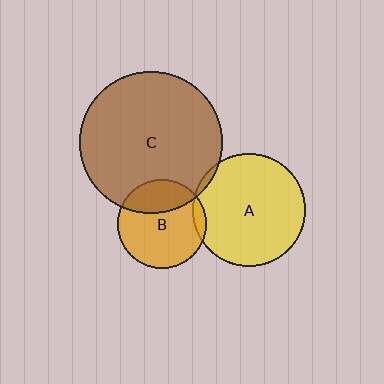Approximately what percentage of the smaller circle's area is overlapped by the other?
Approximately 30%.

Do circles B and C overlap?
Yes.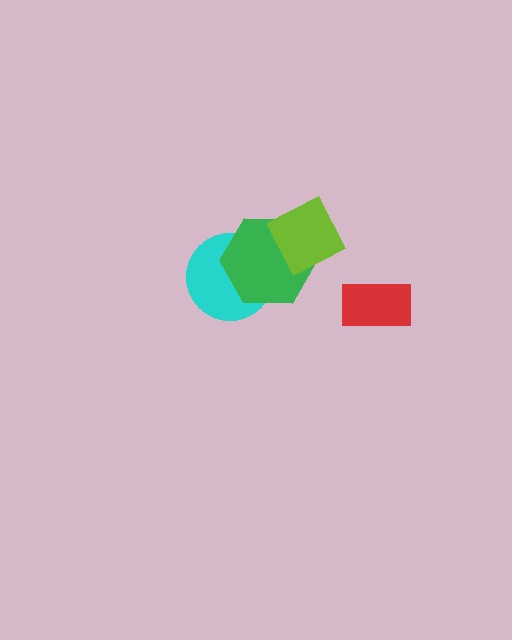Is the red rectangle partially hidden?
No, no other shape covers it.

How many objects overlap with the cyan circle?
1 object overlaps with the cyan circle.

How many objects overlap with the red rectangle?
0 objects overlap with the red rectangle.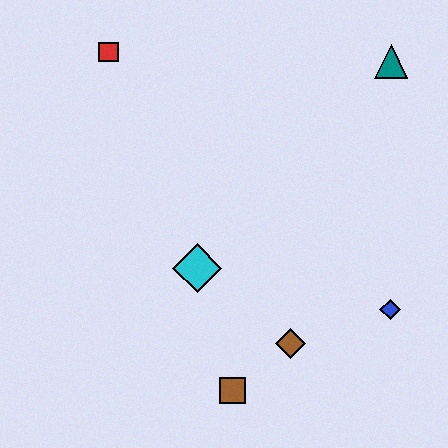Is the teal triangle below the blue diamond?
No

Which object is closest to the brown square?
The brown diamond is closest to the brown square.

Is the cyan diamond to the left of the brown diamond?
Yes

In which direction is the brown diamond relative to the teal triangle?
The brown diamond is below the teal triangle.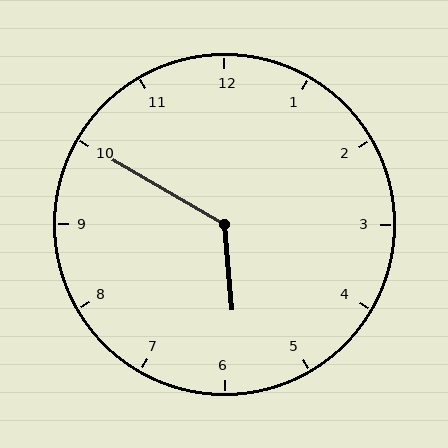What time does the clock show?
5:50.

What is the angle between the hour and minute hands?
Approximately 125 degrees.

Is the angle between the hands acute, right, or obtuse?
It is obtuse.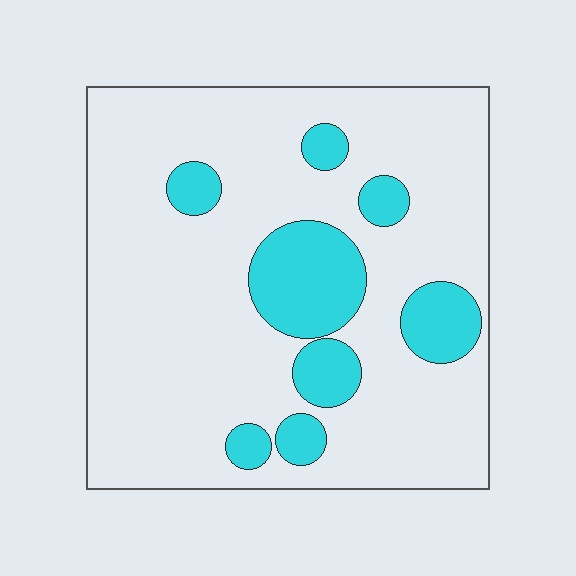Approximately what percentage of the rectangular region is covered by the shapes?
Approximately 20%.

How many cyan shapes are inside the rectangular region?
8.